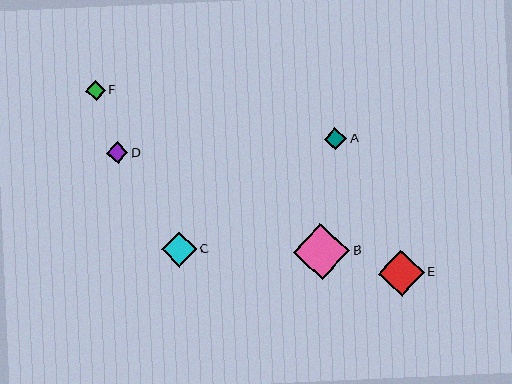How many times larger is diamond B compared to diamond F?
Diamond B is approximately 2.8 times the size of diamond F.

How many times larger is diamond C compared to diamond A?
Diamond C is approximately 1.6 times the size of diamond A.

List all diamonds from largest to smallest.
From largest to smallest: B, E, C, A, D, F.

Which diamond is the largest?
Diamond B is the largest with a size of approximately 56 pixels.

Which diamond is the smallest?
Diamond F is the smallest with a size of approximately 20 pixels.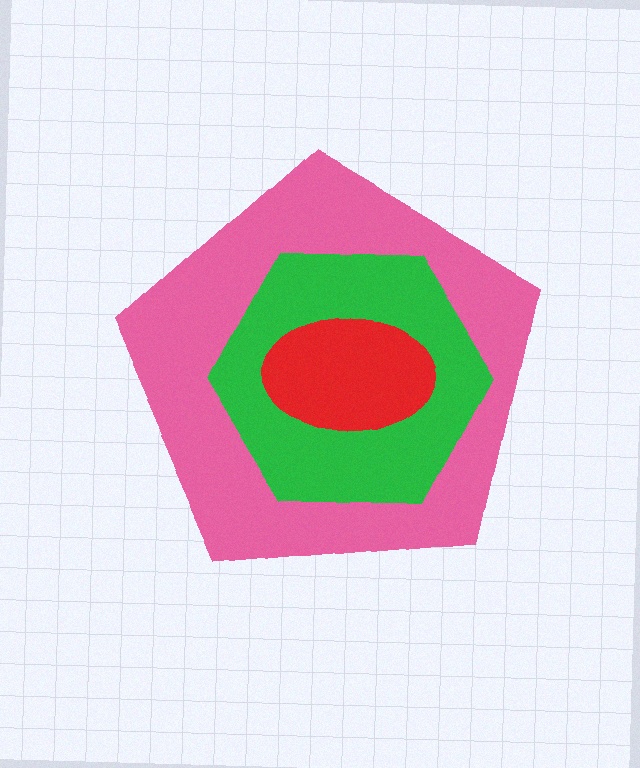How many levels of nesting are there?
3.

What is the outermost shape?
The pink pentagon.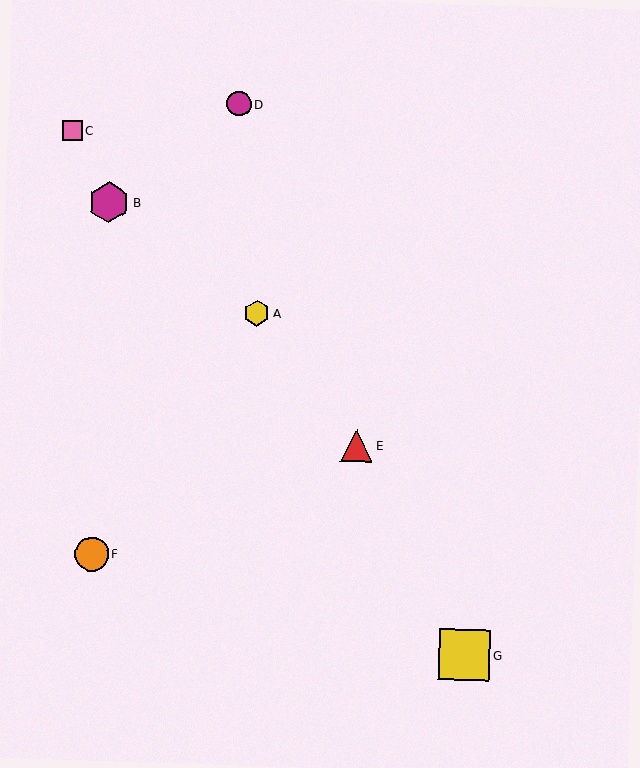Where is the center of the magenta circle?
The center of the magenta circle is at (239, 104).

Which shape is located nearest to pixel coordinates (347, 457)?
The red triangle (labeled E) at (357, 446) is nearest to that location.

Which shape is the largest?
The yellow square (labeled G) is the largest.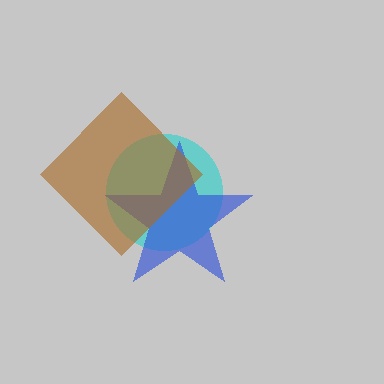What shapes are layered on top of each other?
The layered shapes are: a cyan circle, a blue star, a brown diamond.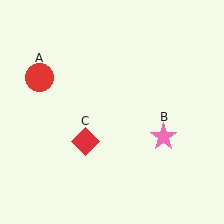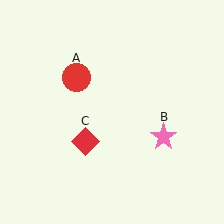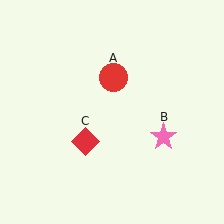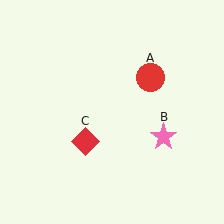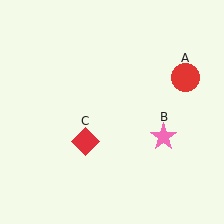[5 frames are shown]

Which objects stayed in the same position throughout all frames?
Pink star (object B) and red diamond (object C) remained stationary.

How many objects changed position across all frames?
1 object changed position: red circle (object A).